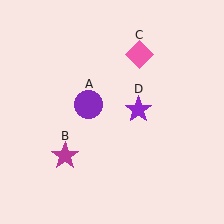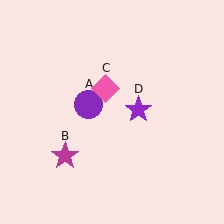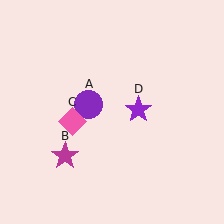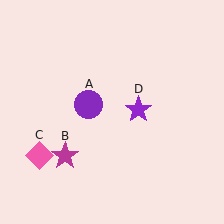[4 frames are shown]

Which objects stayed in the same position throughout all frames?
Purple circle (object A) and magenta star (object B) and purple star (object D) remained stationary.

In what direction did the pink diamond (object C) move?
The pink diamond (object C) moved down and to the left.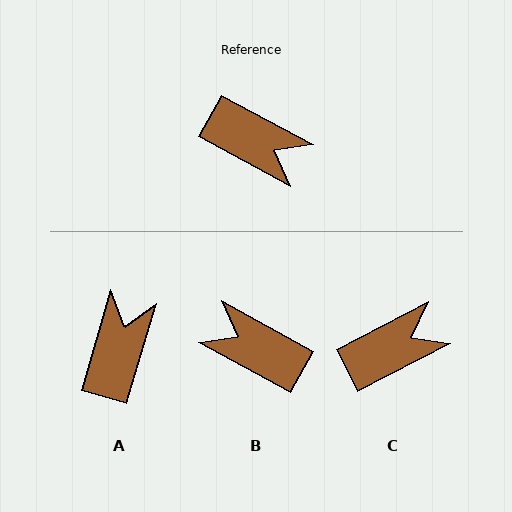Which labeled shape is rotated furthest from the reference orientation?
B, about 180 degrees away.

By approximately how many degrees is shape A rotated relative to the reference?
Approximately 102 degrees counter-clockwise.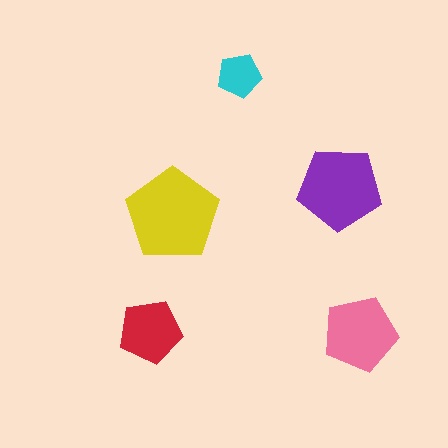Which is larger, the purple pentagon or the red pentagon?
The purple one.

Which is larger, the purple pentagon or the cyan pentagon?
The purple one.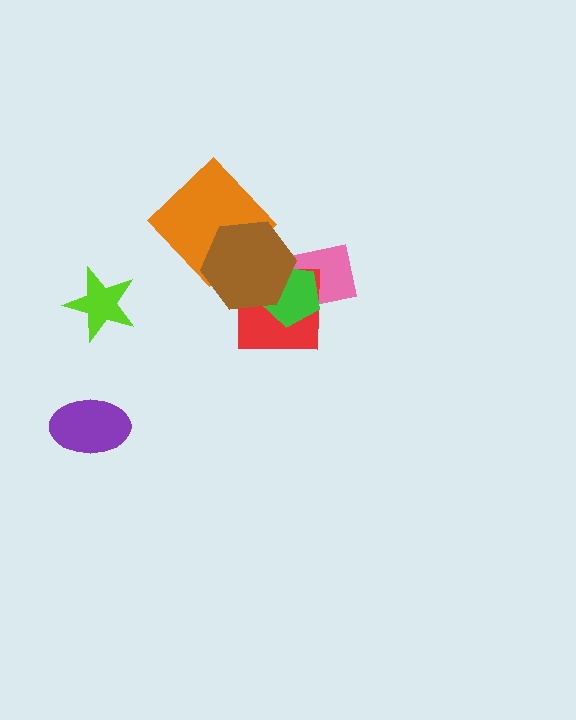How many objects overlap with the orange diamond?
1 object overlaps with the orange diamond.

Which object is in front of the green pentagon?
The brown hexagon is in front of the green pentagon.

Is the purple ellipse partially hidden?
No, no other shape covers it.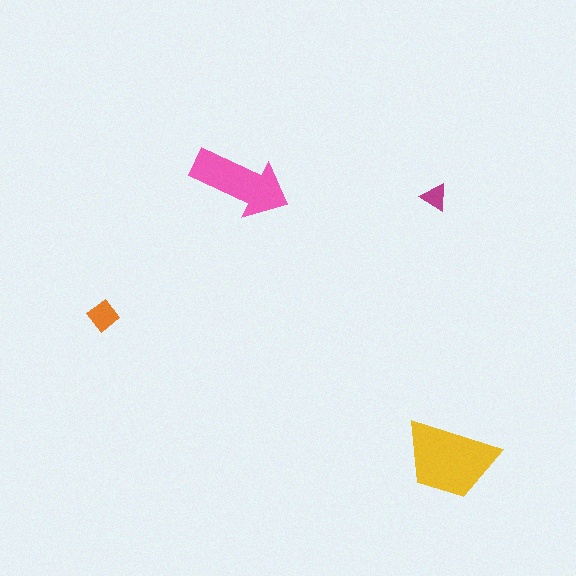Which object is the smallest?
The magenta triangle.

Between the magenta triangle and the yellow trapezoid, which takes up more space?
The yellow trapezoid.